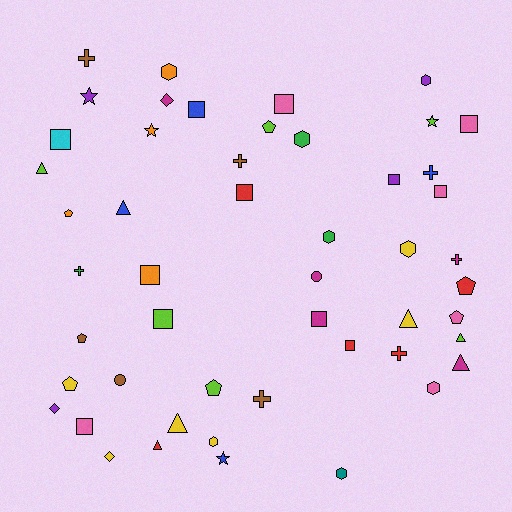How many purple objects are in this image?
There are 4 purple objects.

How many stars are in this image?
There are 4 stars.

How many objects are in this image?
There are 50 objects.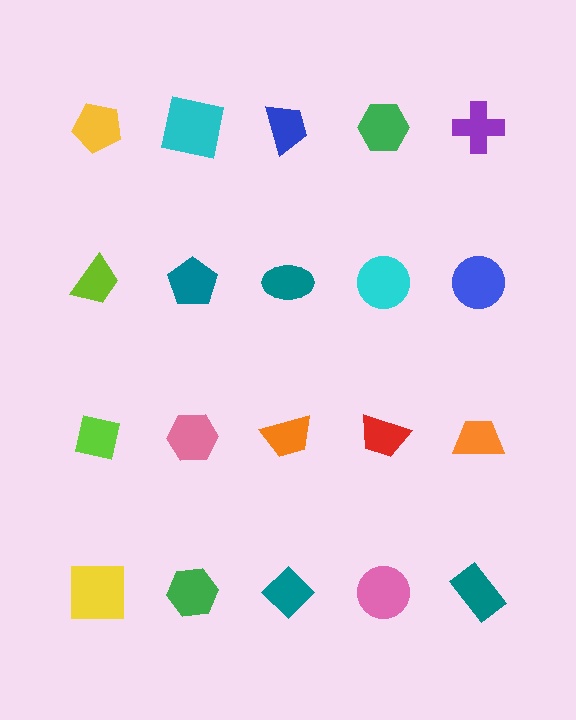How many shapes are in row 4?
5 shapes.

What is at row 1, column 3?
A blue trapezoid.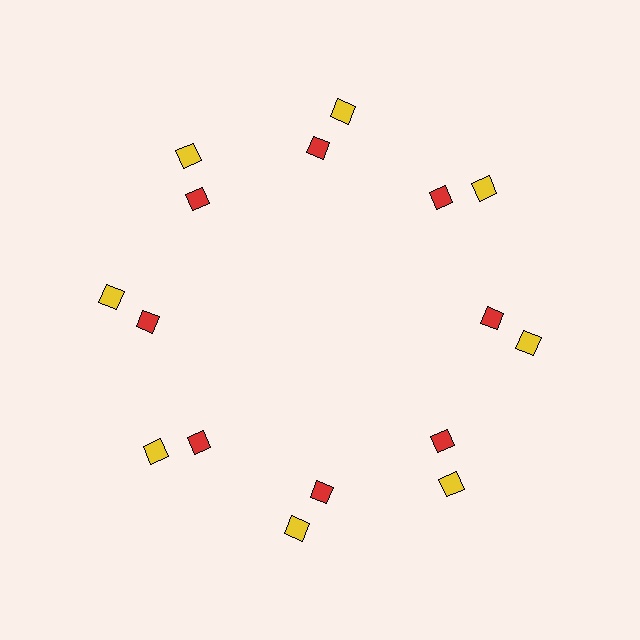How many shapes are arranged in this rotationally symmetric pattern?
There are 16 shapes, arranged in 8 groups of 2.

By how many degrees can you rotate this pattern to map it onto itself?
The pattern maps onto itself every 45 degrees of rotation.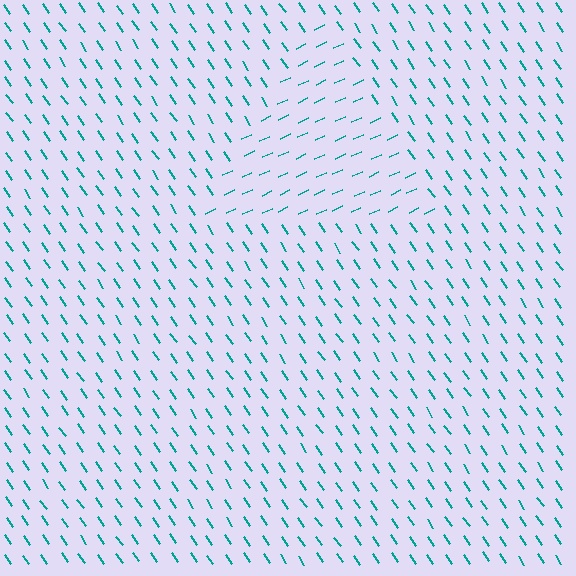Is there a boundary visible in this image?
Yes, there is a texture boundary formed by a change in line orientation.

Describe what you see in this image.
The image is filled with small teal line segments. A triangle region in the image has lines oriented differently from the surrounding lines, creating a visible texture boundary.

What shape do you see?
I see a triangle.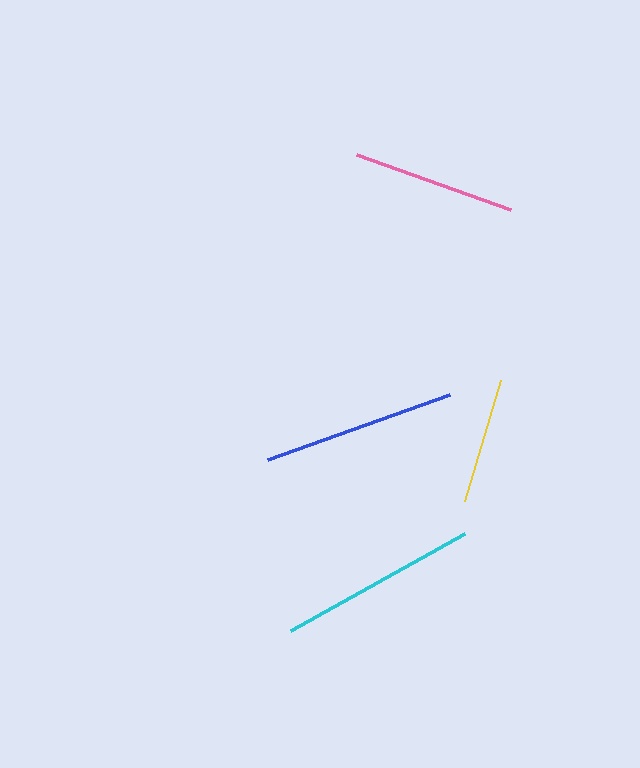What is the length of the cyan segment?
The cyan segment is approximately 199 pixels long.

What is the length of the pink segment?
The pink segment is approximately 164 pixels long.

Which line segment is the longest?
The cyan line is the longest at approximately 199 pixels.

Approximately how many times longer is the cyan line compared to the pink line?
The cyan line is approximately 1.2 times the length of the pink line.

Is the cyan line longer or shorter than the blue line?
The cyan line is longer than the blue line.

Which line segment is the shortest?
The yellow line is the shortest at approximately 126 pixels.